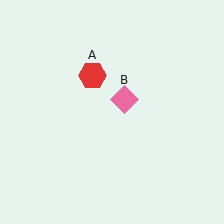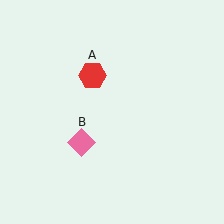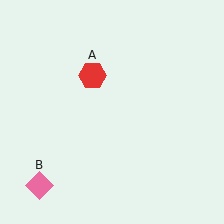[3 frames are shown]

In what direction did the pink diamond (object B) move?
The pink diamond (object B) moved down and to the left.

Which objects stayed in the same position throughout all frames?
Red hexagon (object A) remained stationary.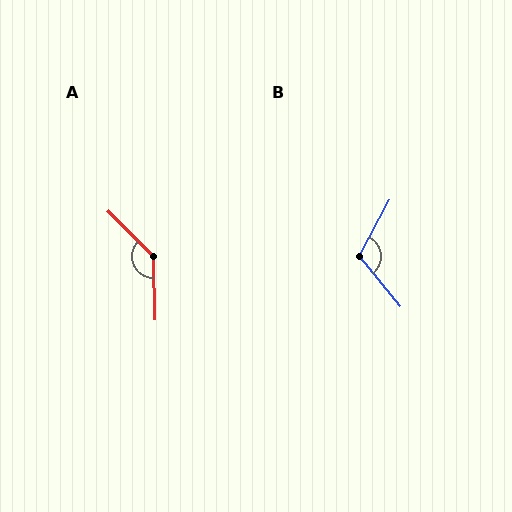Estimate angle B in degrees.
Approximately 112 degrees.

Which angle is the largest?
A, at approximately 136 degrees.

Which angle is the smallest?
B, at approximately 112 degrees.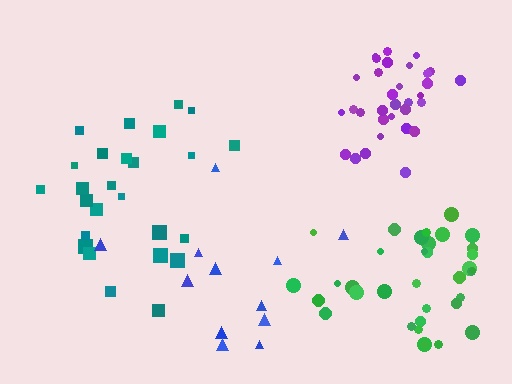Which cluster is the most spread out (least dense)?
Blue.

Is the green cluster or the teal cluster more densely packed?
Green.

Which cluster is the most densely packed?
Purple.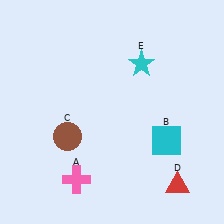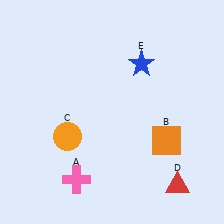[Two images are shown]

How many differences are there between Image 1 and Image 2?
There are 3 differences between the two images.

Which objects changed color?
B changed from cyan to orange. C changed from brown to orange. E changed from cyan to blue.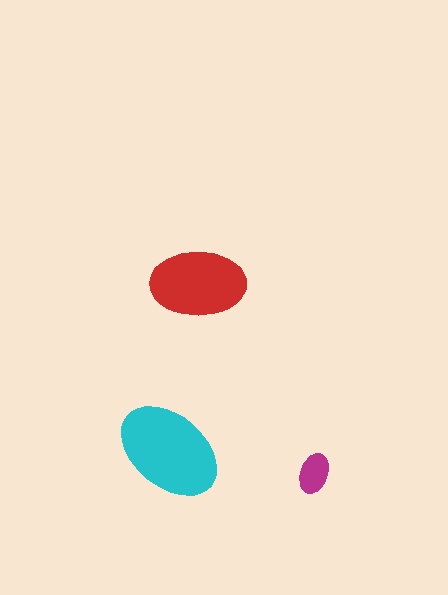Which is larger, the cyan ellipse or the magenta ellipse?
The cyan one.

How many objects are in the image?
There are 3 objects in the image.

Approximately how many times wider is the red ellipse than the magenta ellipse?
About 2.5 times wider.